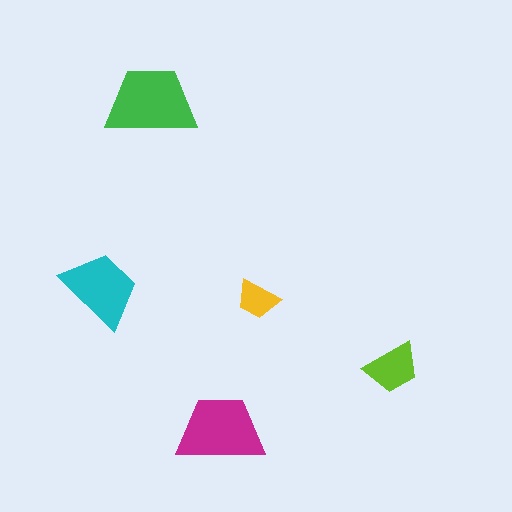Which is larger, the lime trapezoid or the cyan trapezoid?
The cyan one.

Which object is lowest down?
The magenta trapezoid is bottommost.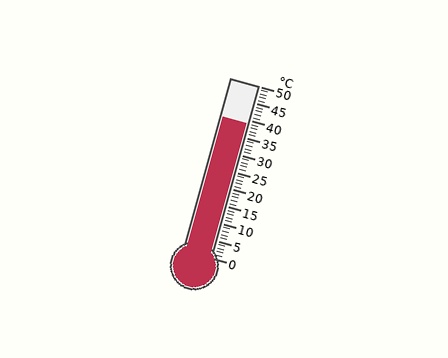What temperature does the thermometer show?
The thermometer shows approximately 39°C.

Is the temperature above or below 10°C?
The temperature is above 10°C.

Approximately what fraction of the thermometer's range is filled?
The thermometer is filled to approximately 80% of its range.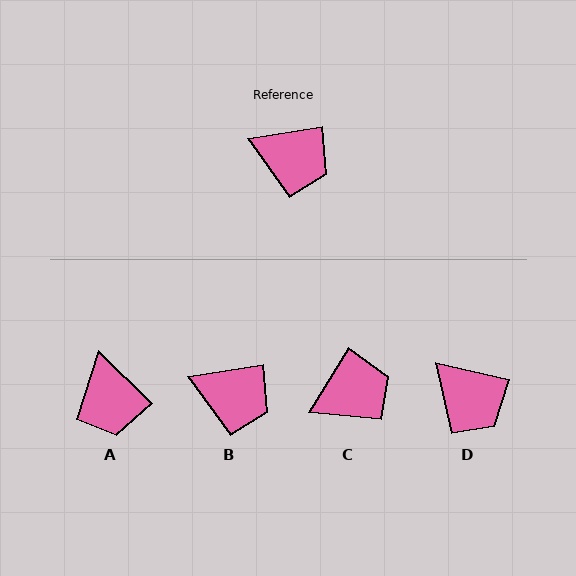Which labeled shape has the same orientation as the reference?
B.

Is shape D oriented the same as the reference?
No, it is off by about 22 degrees.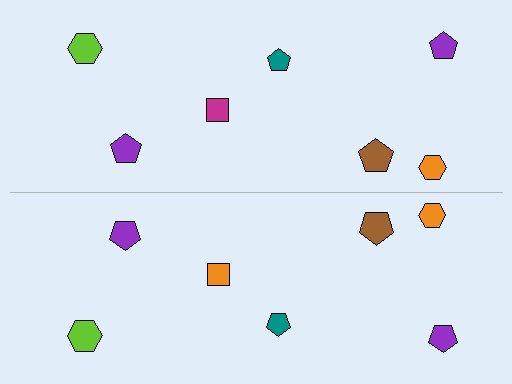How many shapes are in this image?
There are 14 shapes in this image.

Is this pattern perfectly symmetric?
No, the pattern is not perfectly symmetric. The orange square on the bottom side breaks the symmetry — its mirror counterpart is magenta.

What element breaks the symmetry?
The orange square on the bottom side breaks the symmetry — its mirror counterpart is magenta.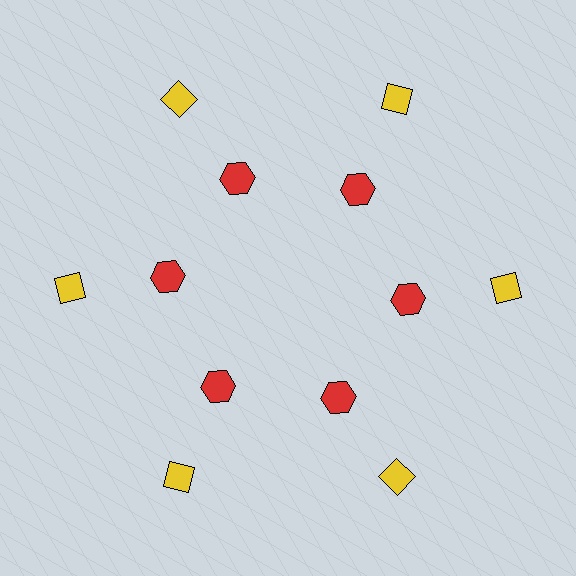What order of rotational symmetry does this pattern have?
This pattern has 6-fold rotational symmetry.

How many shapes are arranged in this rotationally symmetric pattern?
There are 12 shapes, arranged in 6 groups of 2.